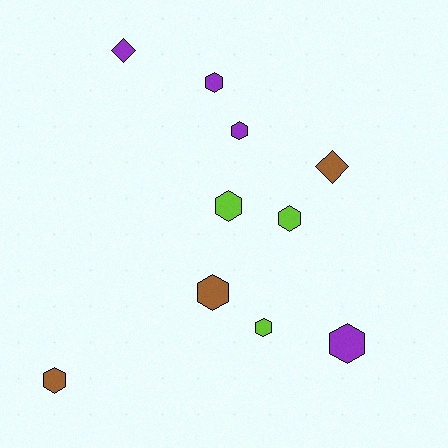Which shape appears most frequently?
Hexagon, with 8 objects.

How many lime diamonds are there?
There are no lime diamonds.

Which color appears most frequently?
Purple, with 4 objects.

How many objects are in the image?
There are 10 objects.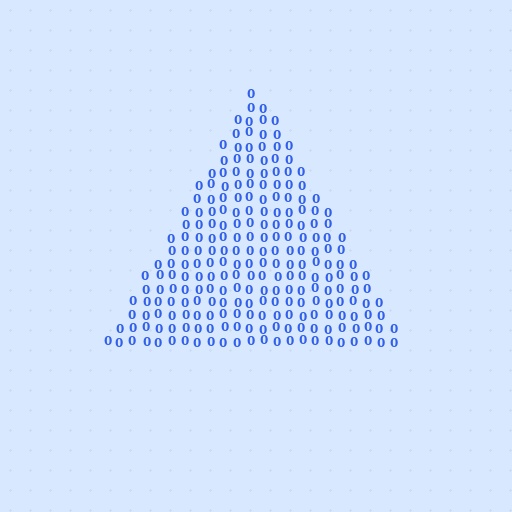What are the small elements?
The small elements are digit 0's.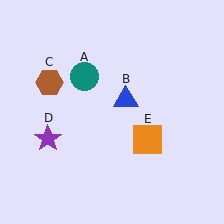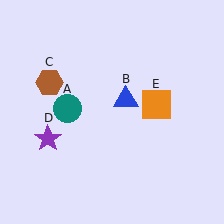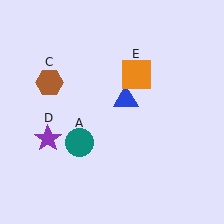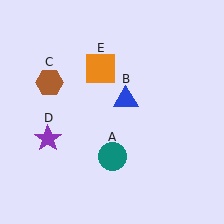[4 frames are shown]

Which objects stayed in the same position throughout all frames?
Blue triangle (object B) and brown hexagon (object C) and purple star (object D) remained stationary.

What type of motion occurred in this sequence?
The teal circle (object A), orange square (object E) rotated counterclockwise around the center of the scene.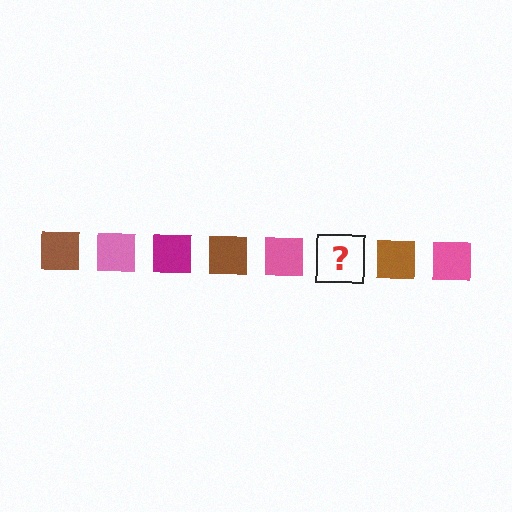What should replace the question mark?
The question mark should be replaced with a magenta square.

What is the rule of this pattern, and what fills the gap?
The rule is that the pattern cycles through brown, pink, magenta squares. The gap should be filled with a magenta square.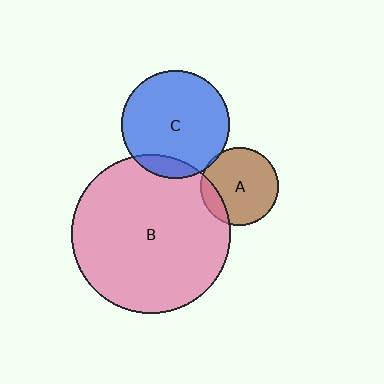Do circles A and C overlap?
Yes.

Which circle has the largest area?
Circle B (pink).